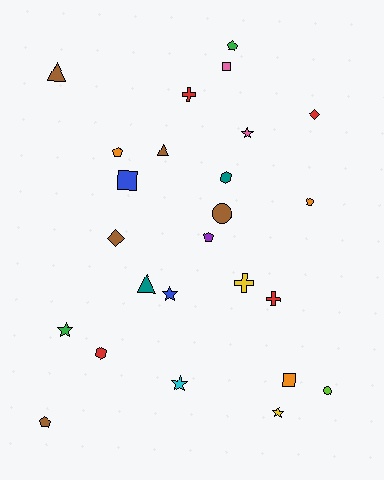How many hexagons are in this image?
There are 2 hexagons.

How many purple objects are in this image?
There is 1 purple object.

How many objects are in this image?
There are 25 objects.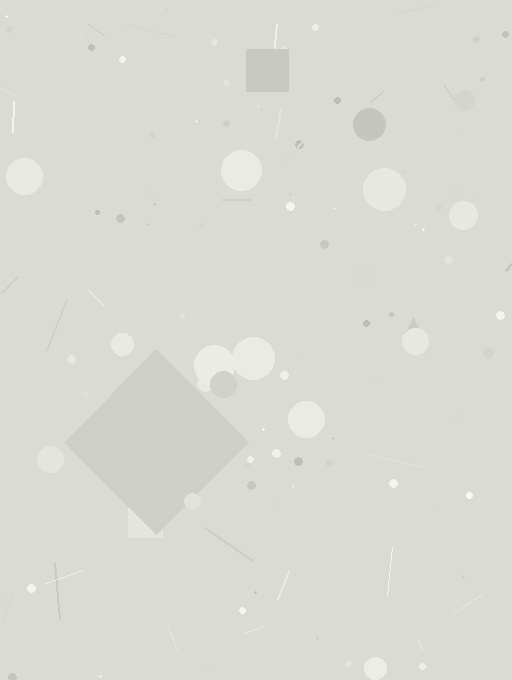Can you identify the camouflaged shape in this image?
The camouflaged shape is a diamond.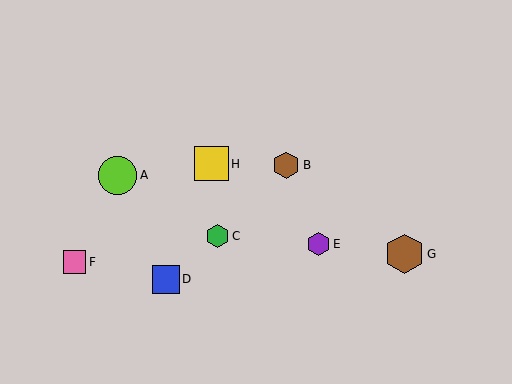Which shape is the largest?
The brown hexagon (labeled G) is the largest.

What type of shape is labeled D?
Shape D is a blue square.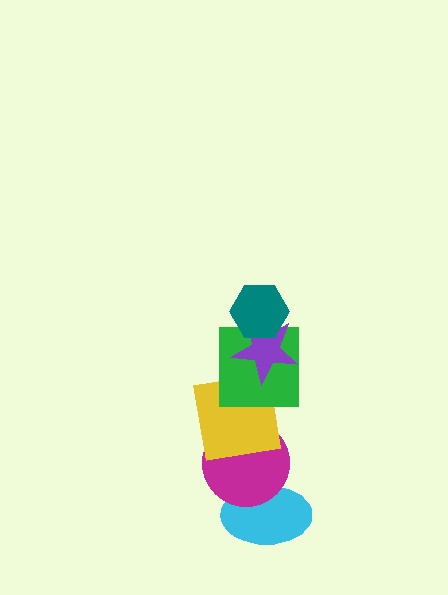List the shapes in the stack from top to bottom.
From top to bottom: the teal hexagon, the purple star, the green square, the yellow square, the magenta circle, the cyan ellipse.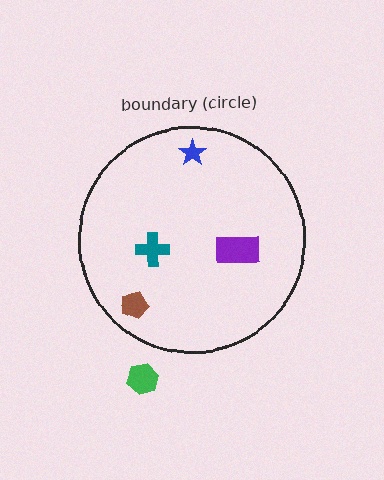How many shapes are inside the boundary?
4 inside, 1 outside.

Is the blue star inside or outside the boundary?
Inside.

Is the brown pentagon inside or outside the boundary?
Inside.